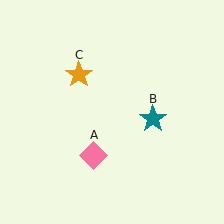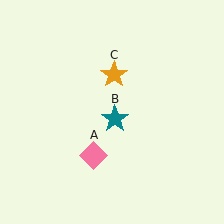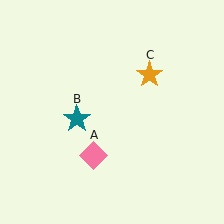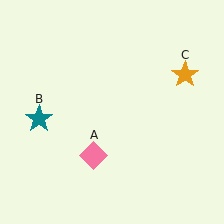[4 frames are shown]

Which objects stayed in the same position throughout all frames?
Pink diamond (object A) remained stationary.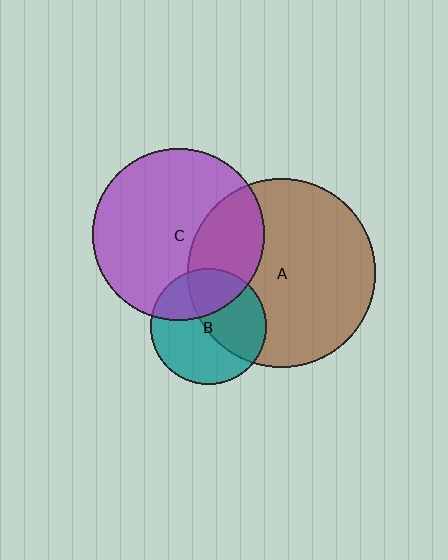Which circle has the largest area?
Circle A (brown).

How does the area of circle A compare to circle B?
Approximately 2.6 times.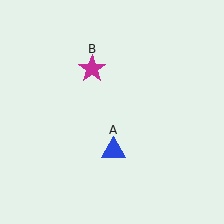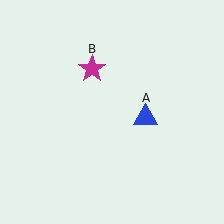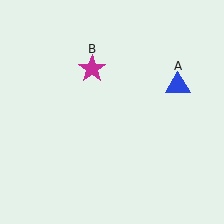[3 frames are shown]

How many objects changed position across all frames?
1 object changed position: blue triangle (object A).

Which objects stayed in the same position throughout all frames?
Magenta star (object B) remained stationary.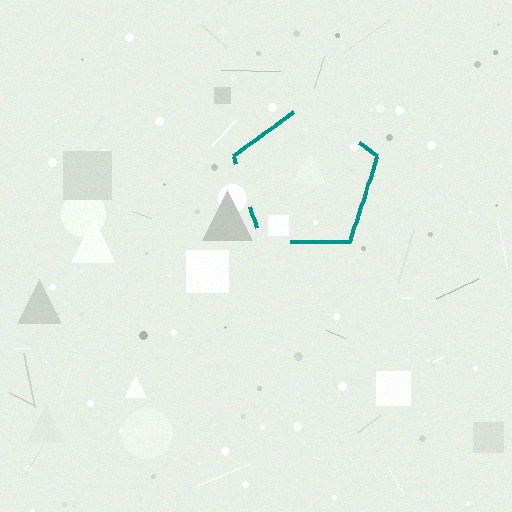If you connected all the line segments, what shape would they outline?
They would outline a pentagon.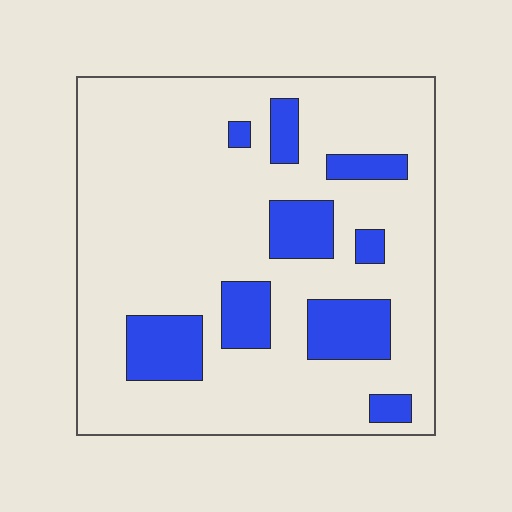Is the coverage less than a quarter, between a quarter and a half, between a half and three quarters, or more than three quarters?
Less than a quarter.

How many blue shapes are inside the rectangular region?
9.